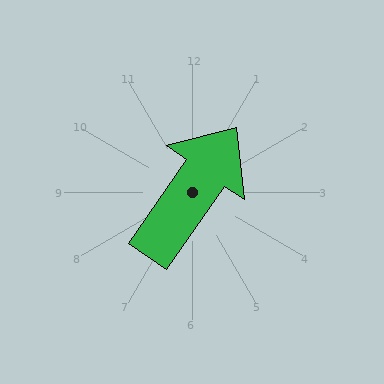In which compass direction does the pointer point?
Northeast.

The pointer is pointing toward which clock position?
Roughly 1 o'clock.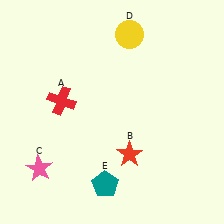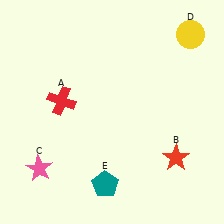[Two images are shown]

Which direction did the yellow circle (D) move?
The yellow circle (D) moved right.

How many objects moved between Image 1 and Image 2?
2 objects moved between the two images.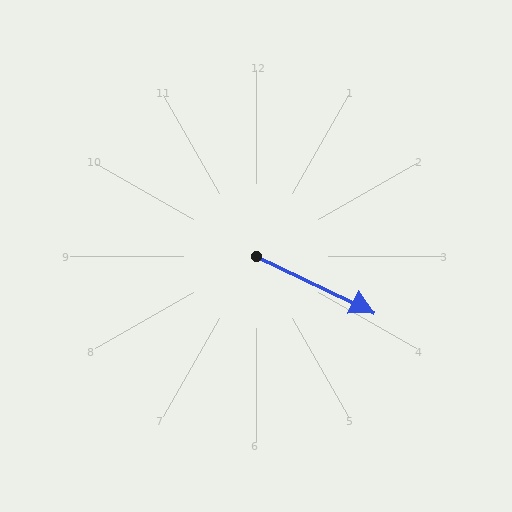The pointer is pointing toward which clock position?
Roughly 4 o'clock.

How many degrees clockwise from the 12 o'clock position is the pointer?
Approximately 115 degrees.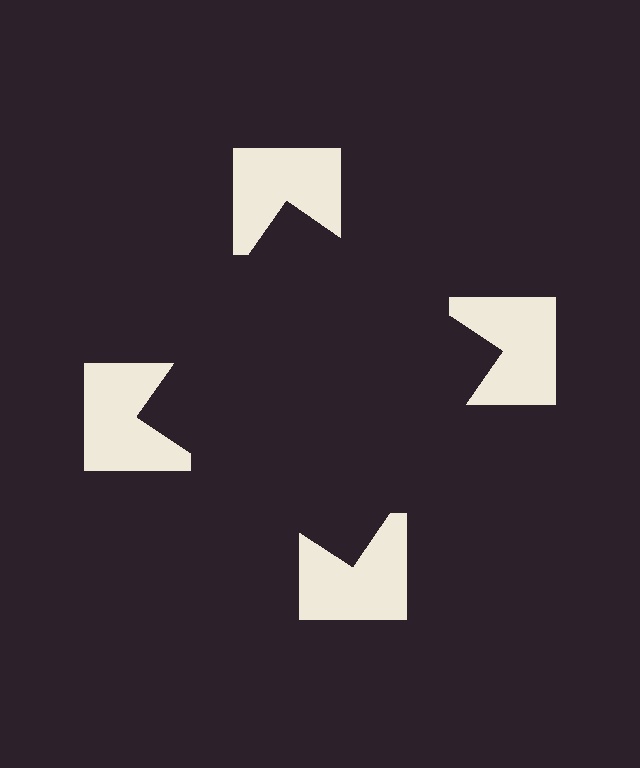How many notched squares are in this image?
There are 4 — one at each vertex of the illusory square.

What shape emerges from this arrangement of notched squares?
An illusory square — its edges are inferred from the aligned wedge cuts in the notched squares, not physically drawn.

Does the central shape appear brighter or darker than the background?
It typically appears slightly darker than the background, even though no actual brightness change is drawn.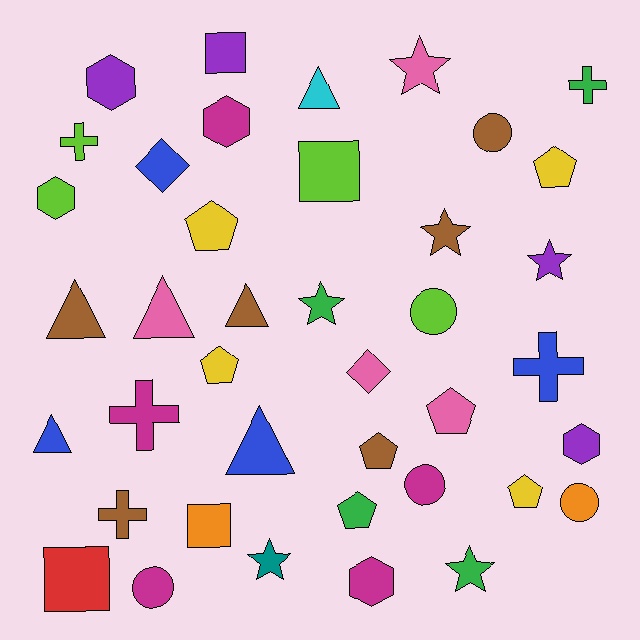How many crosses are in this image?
There are 5 crosses.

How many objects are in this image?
There are 40 objects.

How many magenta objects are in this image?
There are 5 magenta objects.